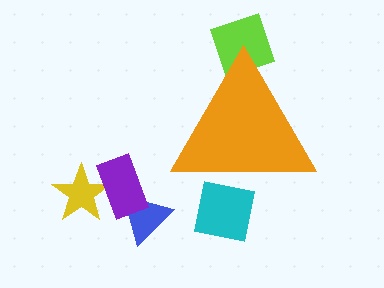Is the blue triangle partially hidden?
No, the blue triangle is fully visible.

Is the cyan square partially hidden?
Yes, the cyan square is partially hidden behind the orange triangle.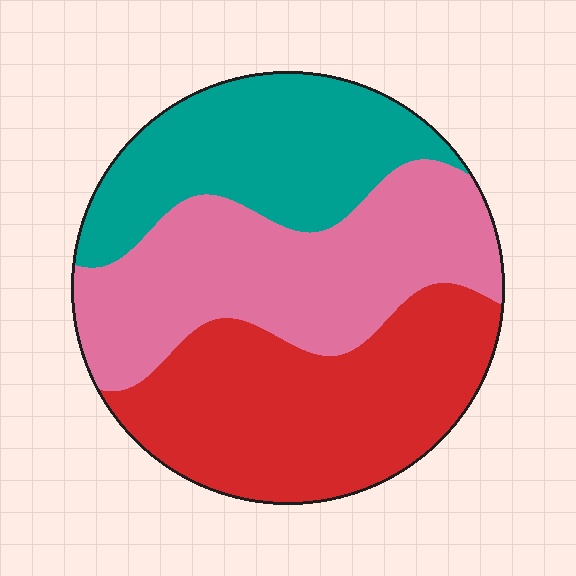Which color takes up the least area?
Teal, at roughly 25%.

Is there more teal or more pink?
Pink.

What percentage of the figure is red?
Red takes up about three eighths (3/8) of the figure.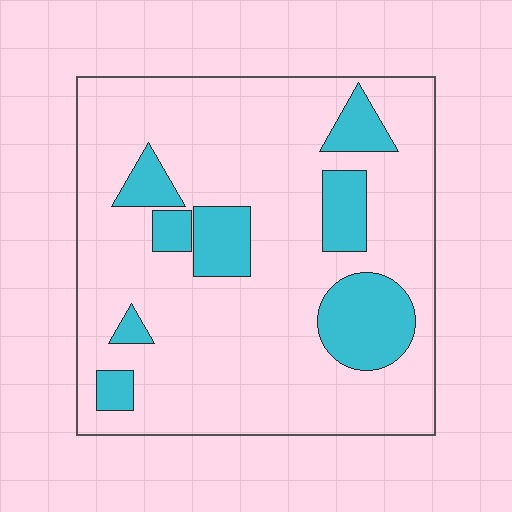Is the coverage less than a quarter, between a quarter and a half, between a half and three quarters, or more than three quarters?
Less than a quarter.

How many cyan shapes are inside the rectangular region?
8.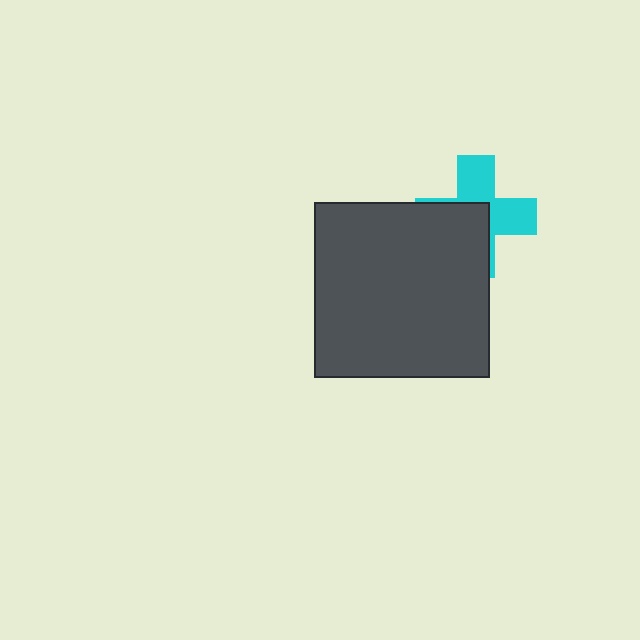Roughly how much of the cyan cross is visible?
About half of it is visible (roughly 51%).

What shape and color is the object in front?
The object in front is a dark gray square.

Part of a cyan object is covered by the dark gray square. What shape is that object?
It is a cross.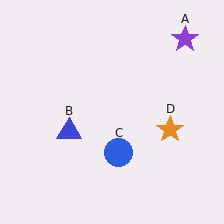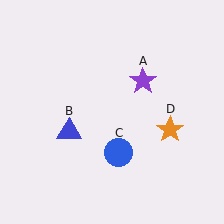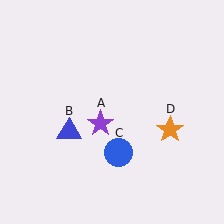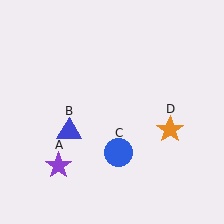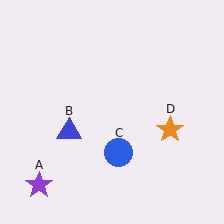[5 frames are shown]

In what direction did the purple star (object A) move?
The purple star (object A) moved down and to the left.